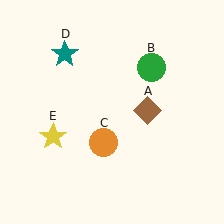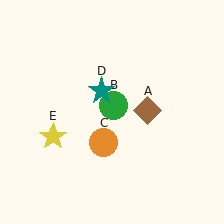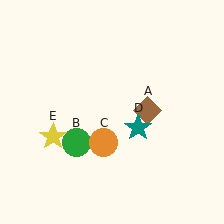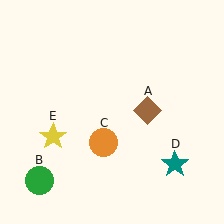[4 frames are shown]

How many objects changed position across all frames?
2 objects changed position: green circle (object B), teal star (object D).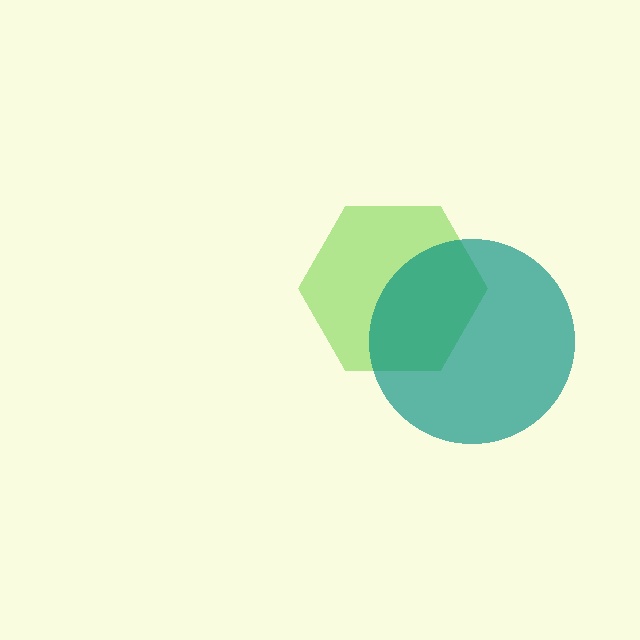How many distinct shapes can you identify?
There are 2 distinct shapes: a lime hexagon, a teal circle.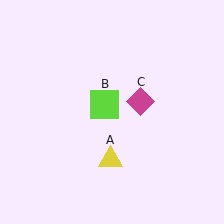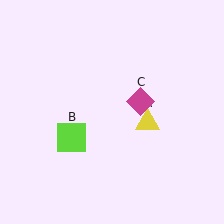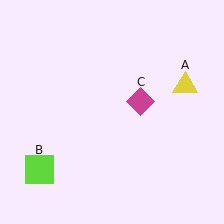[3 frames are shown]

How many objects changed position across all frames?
2 objects changed position: yellow triangle (object A), lime square (object B).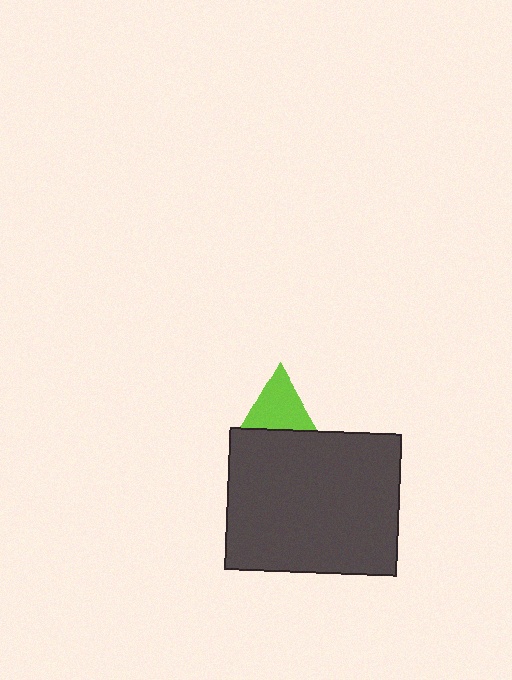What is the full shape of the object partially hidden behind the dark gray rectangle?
The partially hidden object is a lime triangle.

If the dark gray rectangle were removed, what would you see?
You would see the complete lime triangle.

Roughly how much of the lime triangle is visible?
Most of it is visible (roughly 68%).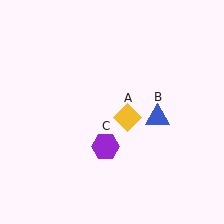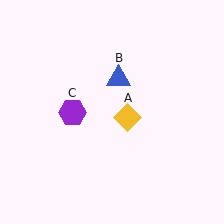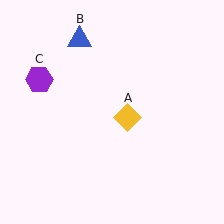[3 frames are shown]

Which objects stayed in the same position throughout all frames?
Yellow diamond (object A) remained stationary.